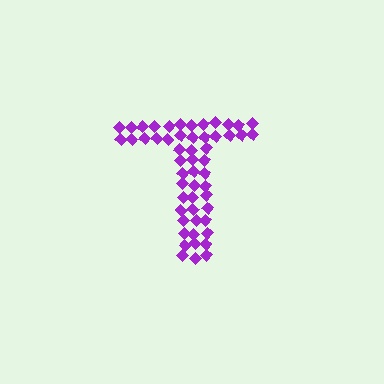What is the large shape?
The large shape is the letter T.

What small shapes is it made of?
It is made of small diamonds.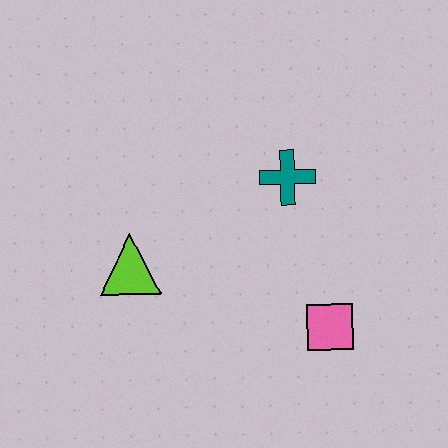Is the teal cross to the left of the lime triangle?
No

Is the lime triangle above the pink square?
Yes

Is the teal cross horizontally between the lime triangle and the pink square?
Yes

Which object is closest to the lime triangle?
The teal cross is closest to the lime triangle.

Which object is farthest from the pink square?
The lime triangle is farthest from the pink square.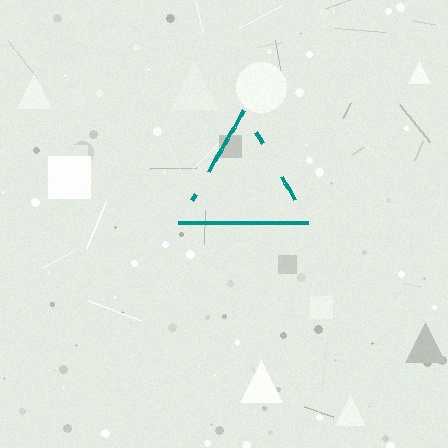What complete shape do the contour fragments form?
The contour fragments form a triangle.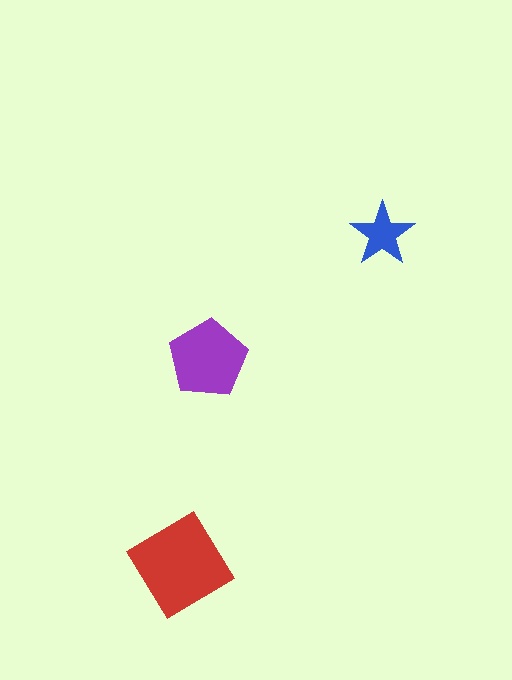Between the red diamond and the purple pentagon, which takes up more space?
The red diamond.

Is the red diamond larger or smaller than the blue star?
Larger.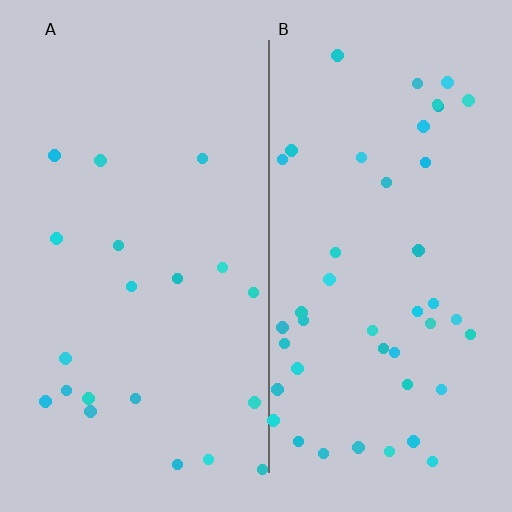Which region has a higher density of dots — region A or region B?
B (the right).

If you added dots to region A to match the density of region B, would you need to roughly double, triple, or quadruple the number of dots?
Approximately double.